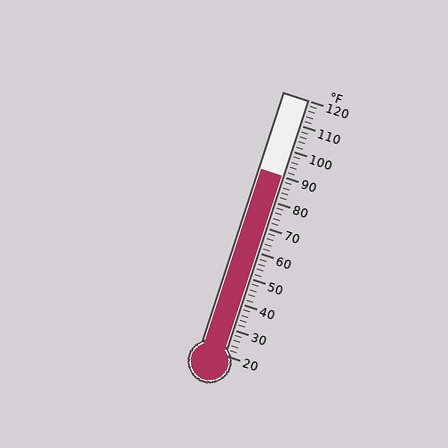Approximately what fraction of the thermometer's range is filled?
The thermometer is filled to approximately 70% of its range.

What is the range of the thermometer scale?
The thermometer scale ranges from 20°F to 120°F.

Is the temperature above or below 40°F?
The temperature is above 40°F.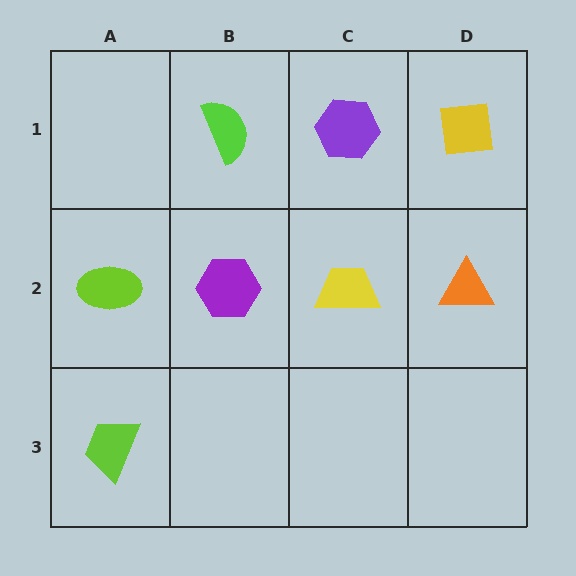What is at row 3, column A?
A lime trapezoid.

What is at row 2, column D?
An orange triangle.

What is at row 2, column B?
A purple hexagon.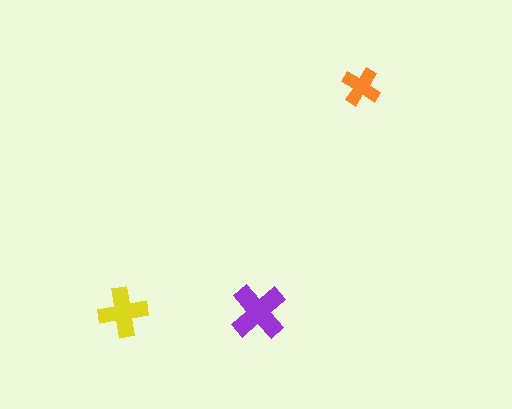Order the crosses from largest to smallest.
the purple one, the yellow one, the orange one.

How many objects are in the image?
There are 3 objects in the image.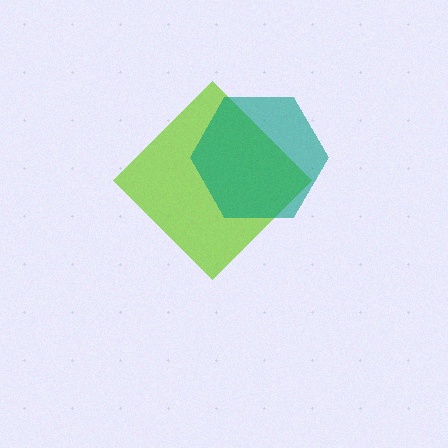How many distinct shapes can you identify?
There are 2 distinct shapes: a lime diamond, a teal hexagon.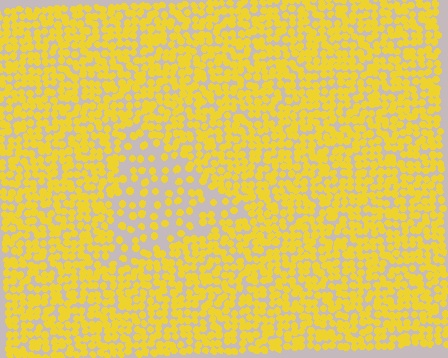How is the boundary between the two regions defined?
The boundary is defined by a change in element density (approximately 2.3x ratio). All elements are the same color, size, and shape.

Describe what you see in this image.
The image contains small yellow elements arranged at two different densities. A triangle-shaped region is visible where the elements are less densely packed than the surrounding area.